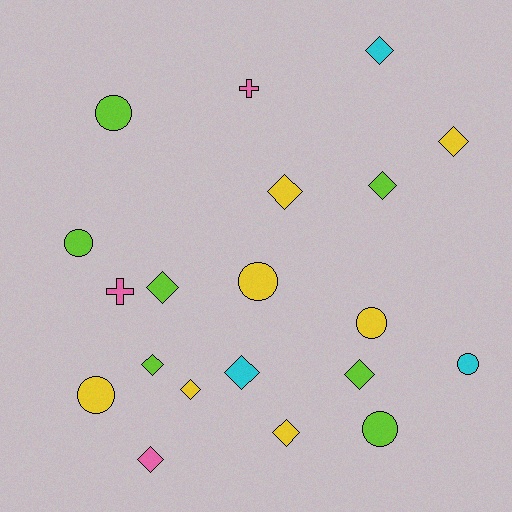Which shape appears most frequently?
Diamond, with 11 objects.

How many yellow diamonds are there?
There are 4 yellow diamonds.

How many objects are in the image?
There are 20 objects.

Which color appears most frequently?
Lime, with 7 objects.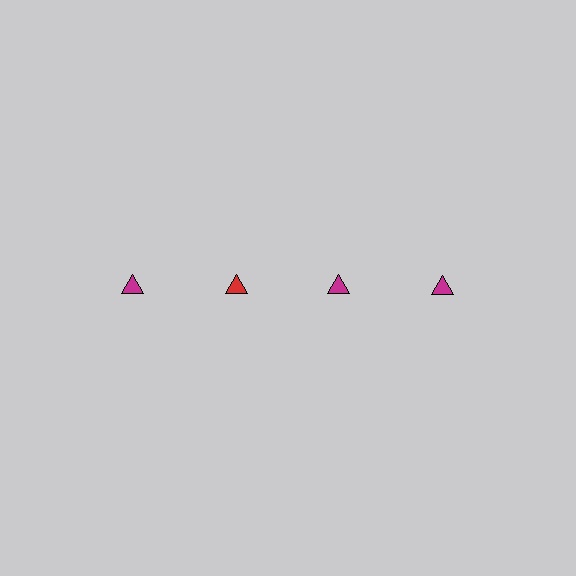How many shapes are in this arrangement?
There are 4 shapes arranged in a grid pattern.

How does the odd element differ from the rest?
It has a different color: red instead of magenta.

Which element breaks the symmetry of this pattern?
The red triangle in the top row, second from left column breaks the symmetry. All other shapes are magenta triangles.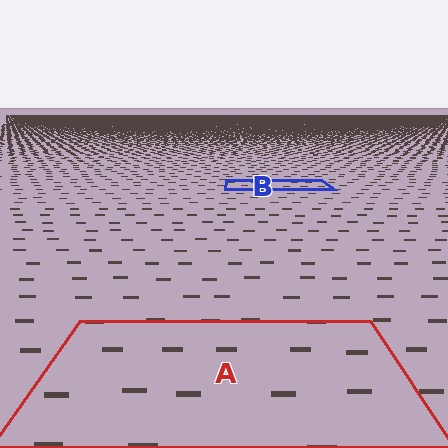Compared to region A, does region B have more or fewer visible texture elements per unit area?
Region B has more texture elements per unit area — they are packed more densely because it is farther away.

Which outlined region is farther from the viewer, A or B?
Region B is farther from the viewer — the texture elements inside it appear smaller and more densely packed.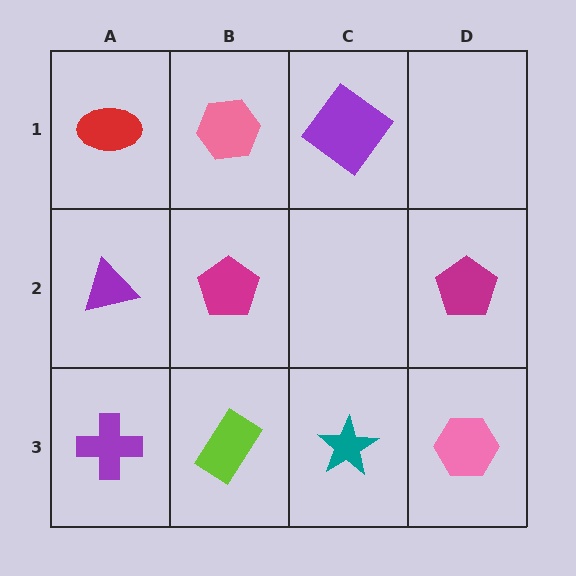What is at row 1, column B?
A pink hexagon.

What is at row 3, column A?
A purple cross.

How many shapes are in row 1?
3 shapes.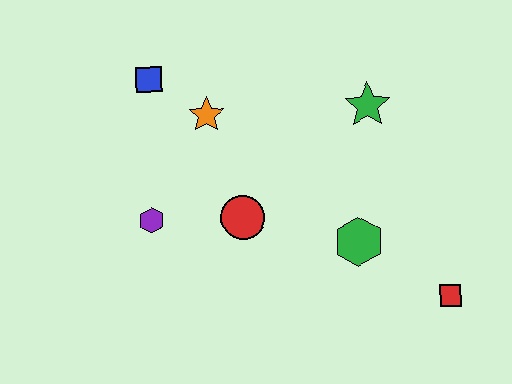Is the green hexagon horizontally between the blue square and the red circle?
No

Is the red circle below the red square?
No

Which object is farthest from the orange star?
The red square is farthest from the orange star.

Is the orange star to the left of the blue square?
No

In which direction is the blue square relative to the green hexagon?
The blue square is to the left of the green hexagon.